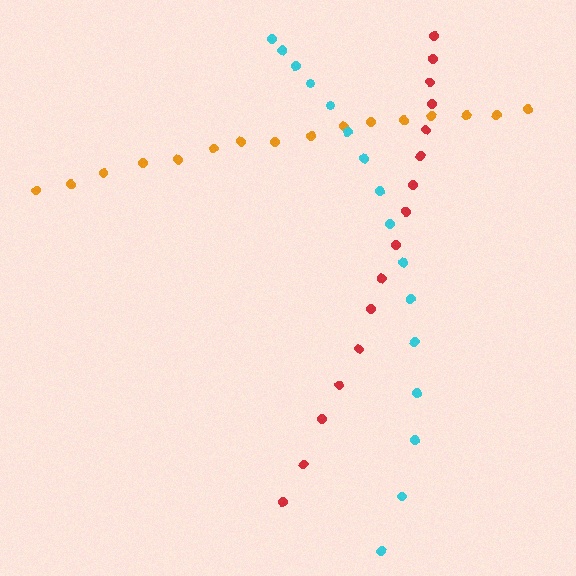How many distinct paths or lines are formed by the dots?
There are 3 distinct paths.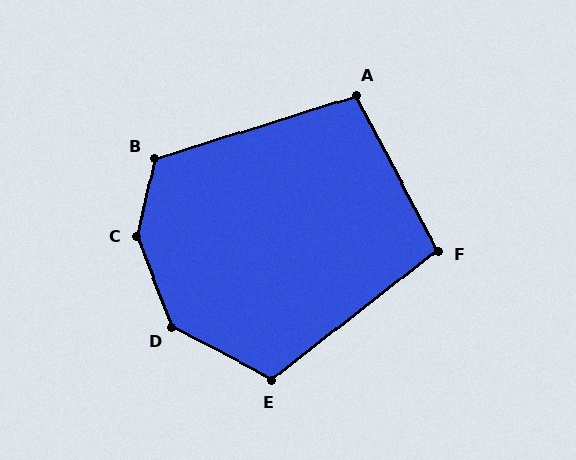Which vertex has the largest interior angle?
C, at approximately 146 degrees.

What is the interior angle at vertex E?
Approximately 114 degrees (obtuse).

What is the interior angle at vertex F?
Approximately 100 degrees (obtuse).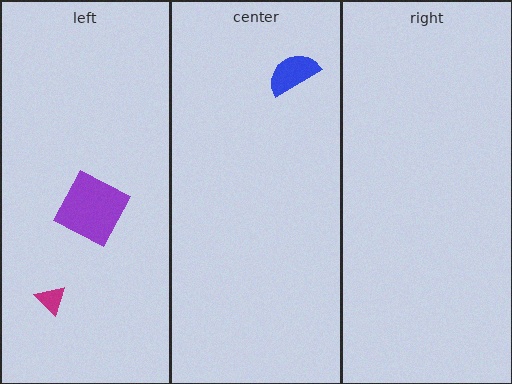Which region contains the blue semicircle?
The center region.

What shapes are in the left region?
The magenta triangle, the purple square.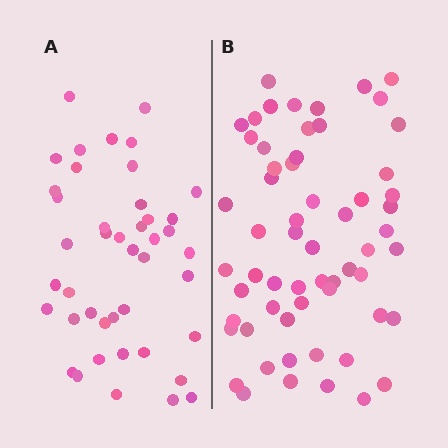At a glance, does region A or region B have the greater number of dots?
Region B (the right region) has more dots.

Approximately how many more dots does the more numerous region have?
Region B has approximately 15 more dots than region A.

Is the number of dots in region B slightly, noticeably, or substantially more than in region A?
Region B has noticeably more, but not dramatically so. The ratio is roughly 1.4 to 1.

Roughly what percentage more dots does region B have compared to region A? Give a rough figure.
About 40% more.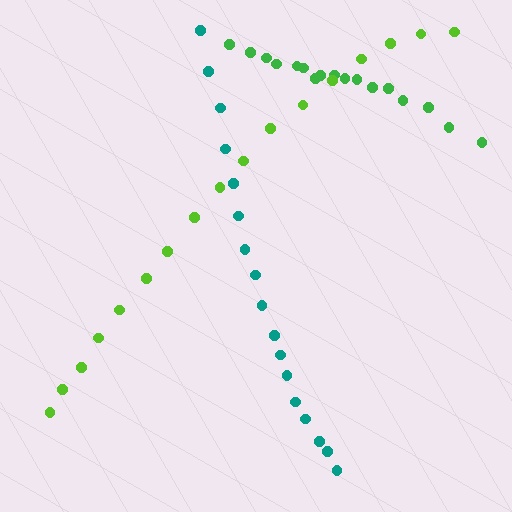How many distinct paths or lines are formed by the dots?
There are 3 distinct paths.